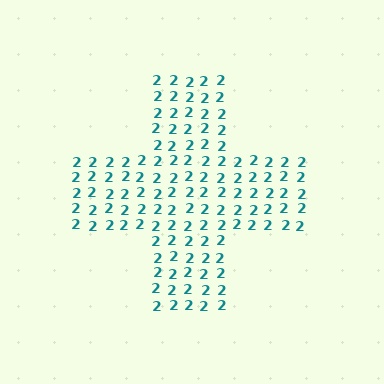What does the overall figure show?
The overall figure shows a cross.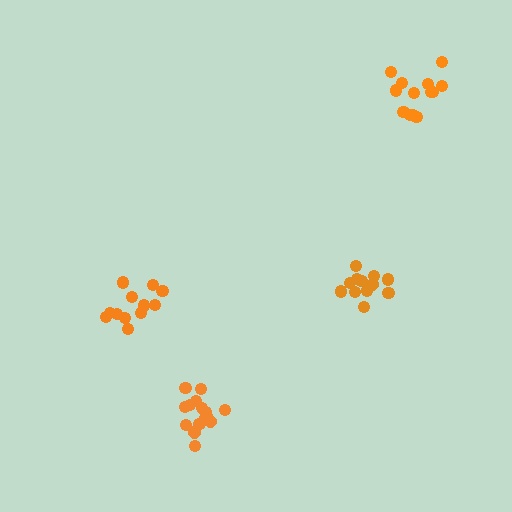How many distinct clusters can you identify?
There are 4 distinct clusters.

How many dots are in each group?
Group 1: 12 dots, Group 2: 12 dots, Group 3: 16 dots, Group 4: 13 dots (53 total).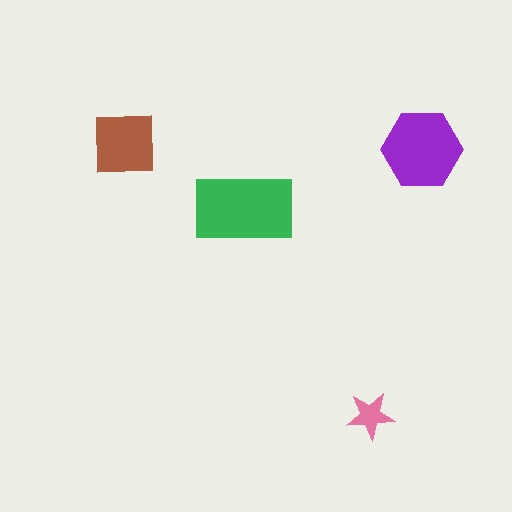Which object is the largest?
The green rectangle.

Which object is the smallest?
The pink star.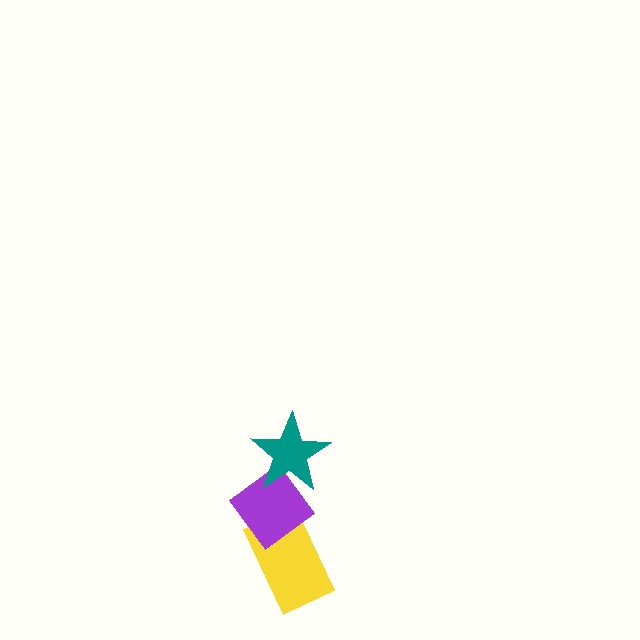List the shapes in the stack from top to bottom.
From top to bottom: the teal star, the purple diamond, the yellow rectangle.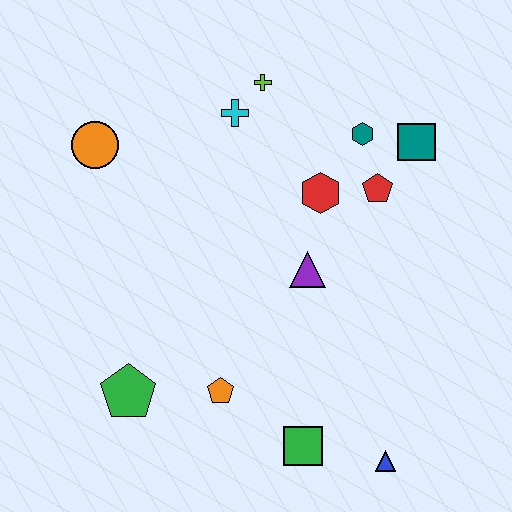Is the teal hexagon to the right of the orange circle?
Yes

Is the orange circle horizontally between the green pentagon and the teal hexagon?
No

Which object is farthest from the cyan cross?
The blue triangle is farthest from the cyan cross.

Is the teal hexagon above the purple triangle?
Yes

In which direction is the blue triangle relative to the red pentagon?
The blue triangle is below the red pentagon.